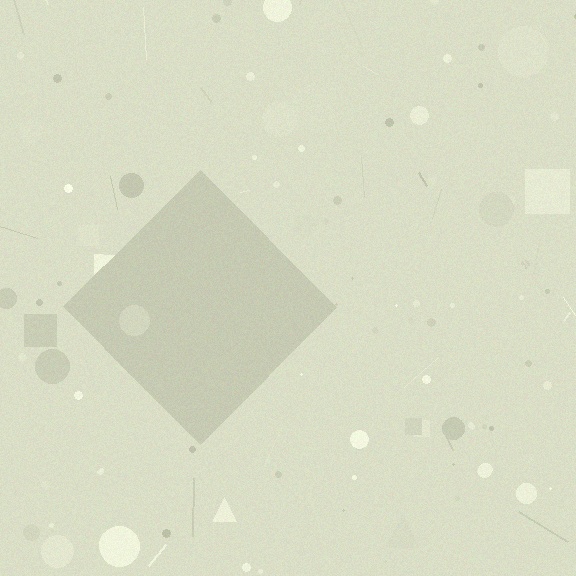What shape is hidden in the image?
A diamond is hidden in the image.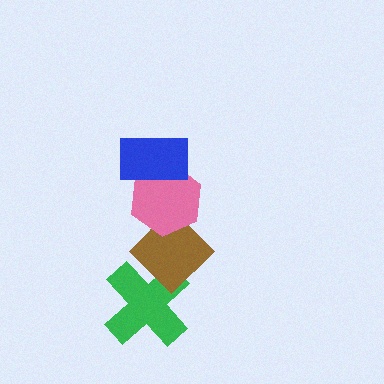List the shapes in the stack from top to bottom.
From top to bottom: the blue rectangle, the pink hexagon, the brown diamond, the green cross.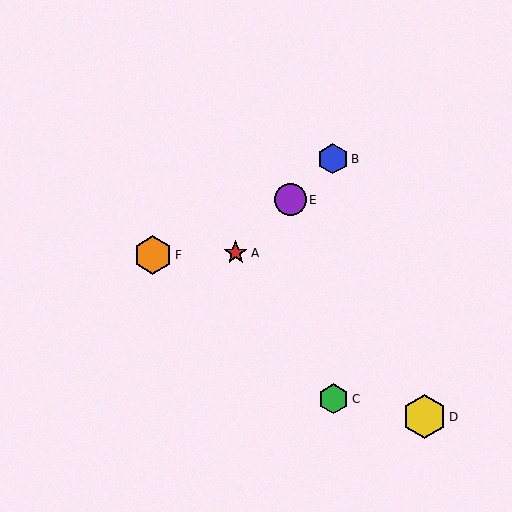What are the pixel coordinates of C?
Object C is at (334, 399).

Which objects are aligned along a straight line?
Objects A, B, E are aligned along a straight line.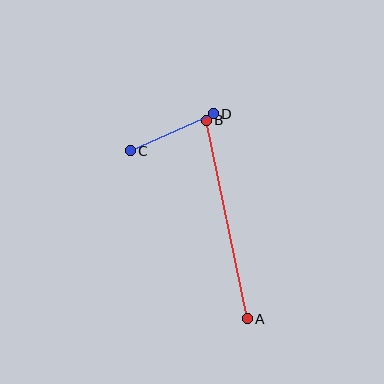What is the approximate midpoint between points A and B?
The midpoint is at approximately (227, 219) pixels.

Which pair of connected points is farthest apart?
Points A and B are farthest apart.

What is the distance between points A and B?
The distance is approximately 203 pixels.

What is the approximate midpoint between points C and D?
The midpoint is at approximately (172, 132) pixels.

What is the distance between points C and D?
The distance is approximately 91 pixels.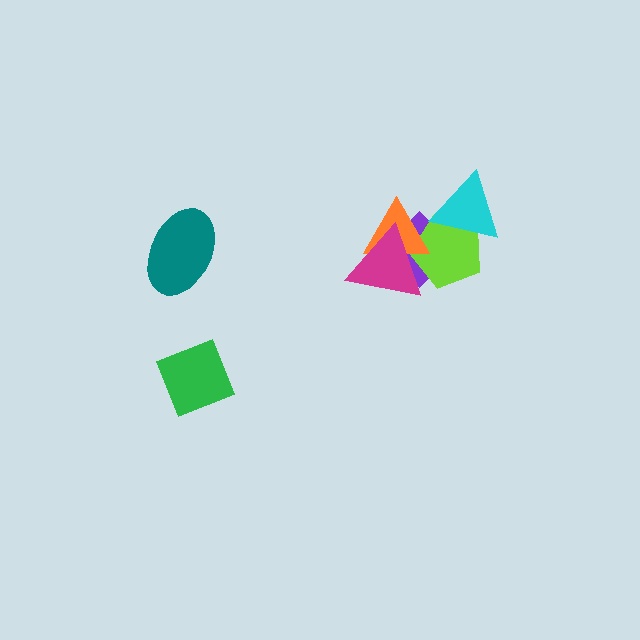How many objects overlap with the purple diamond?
4 objects overlap with the purple diamond.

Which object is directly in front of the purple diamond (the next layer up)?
The lime pentagon is directly in front of the purple diamond.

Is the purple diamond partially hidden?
Yes, it is partially covered by another shape.